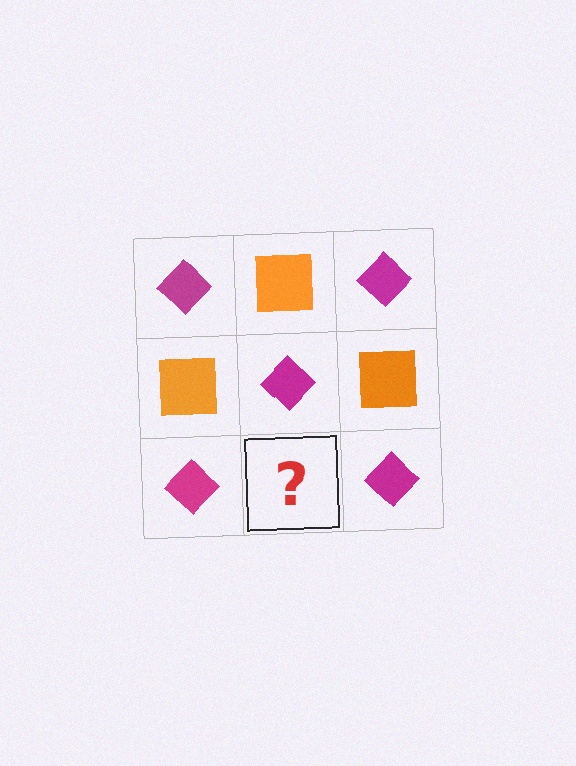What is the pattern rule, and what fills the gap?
The rule is that it alternates magenta diamond and orange square in a checkerboard pattern. The gap should be filled with an orange square.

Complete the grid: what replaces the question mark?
The question mark should be replaced with an orange square.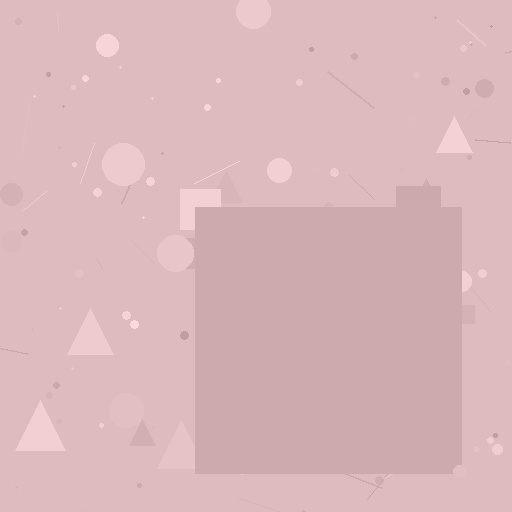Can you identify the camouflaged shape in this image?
The camouflaged shape is a square.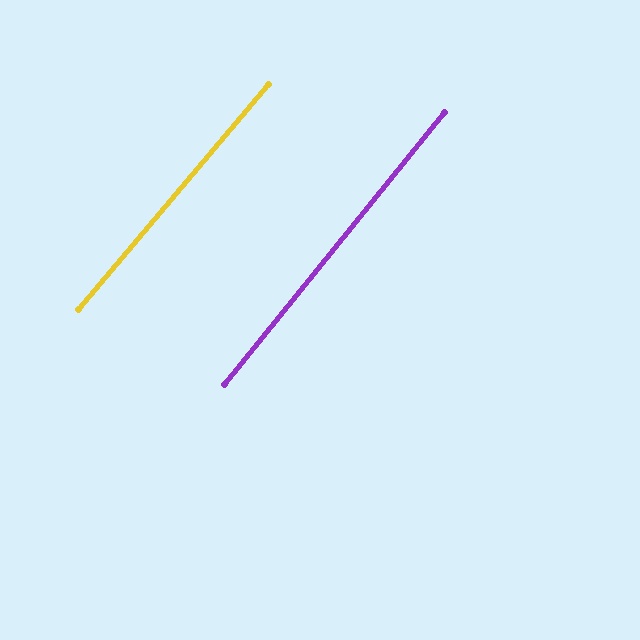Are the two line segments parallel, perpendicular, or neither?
Parallel — their directions differ by only 1.2°.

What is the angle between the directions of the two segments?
Approximately 1 degree.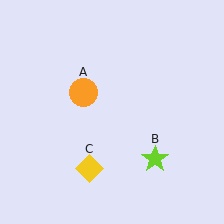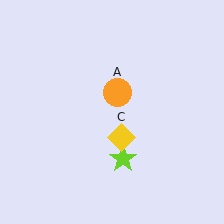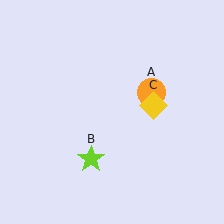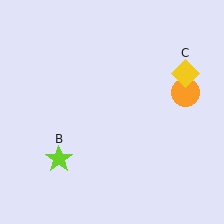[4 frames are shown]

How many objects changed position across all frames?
3 objects changed position: orange circle (object A), lime star (object B), yellow diamond (object C).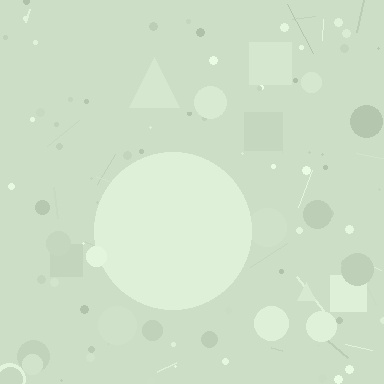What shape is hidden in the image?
A circle is hidden in the image.